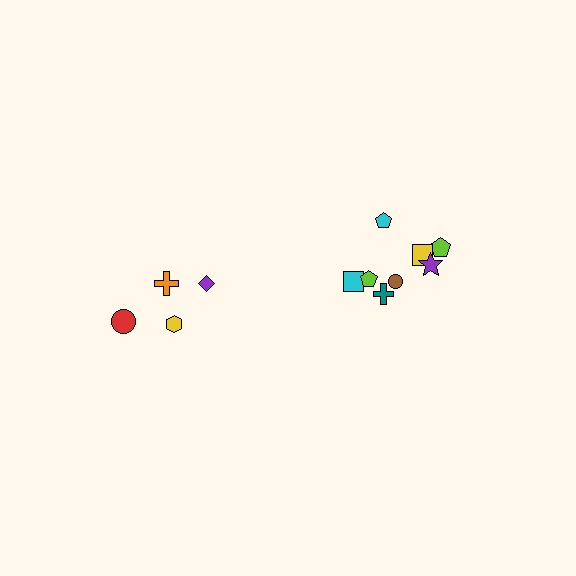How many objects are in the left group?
There are 4 objects.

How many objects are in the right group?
There are 8 objects.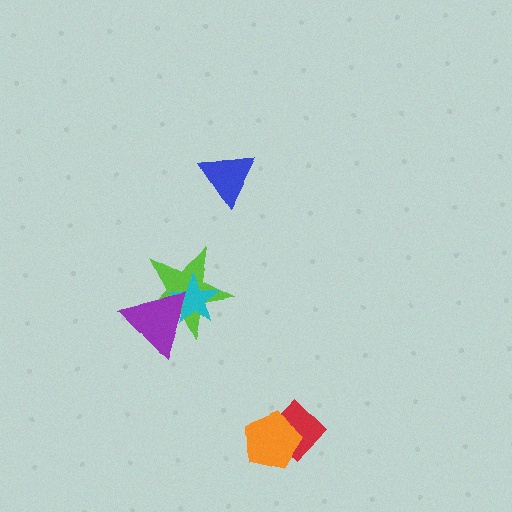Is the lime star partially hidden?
Yes, it is partially covered by another shape.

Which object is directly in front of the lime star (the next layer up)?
The cyan star is directly in front of the lime star.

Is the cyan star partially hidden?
Yes, it is partially covered by another shape.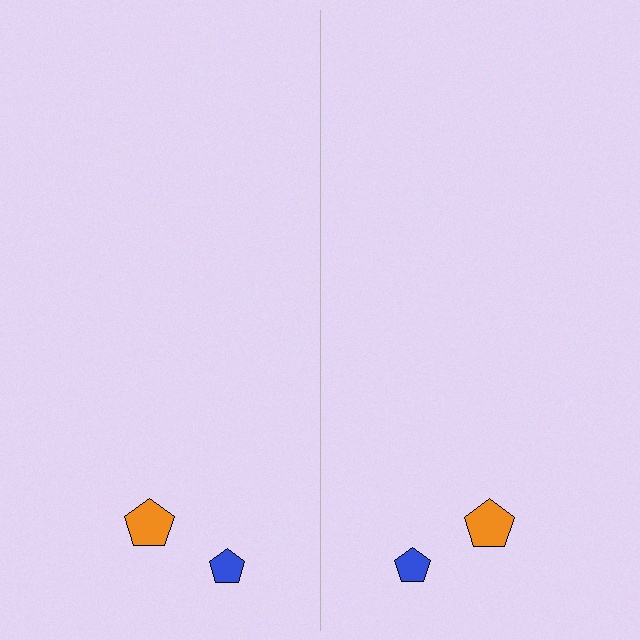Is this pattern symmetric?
Yes, this pattern has bilateral (reflection) symmetry.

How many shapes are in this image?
There are 4 shapes in this image.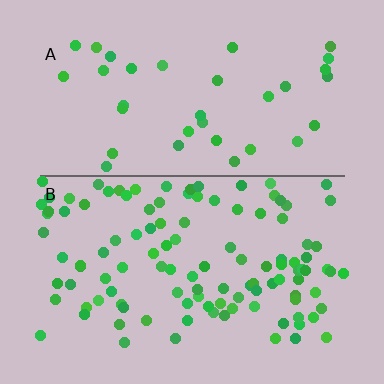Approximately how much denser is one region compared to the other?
Approximately 3.1× — region B over region A.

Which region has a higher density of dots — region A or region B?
B (the bottom).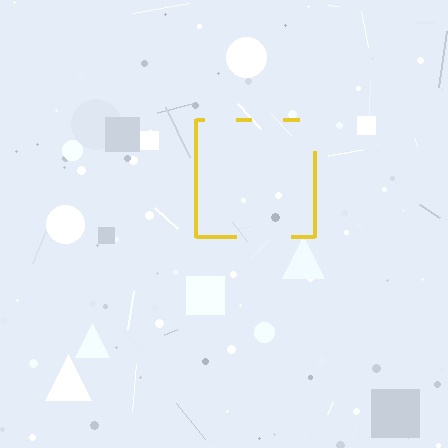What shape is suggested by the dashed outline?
The dashed outline suggests a square.